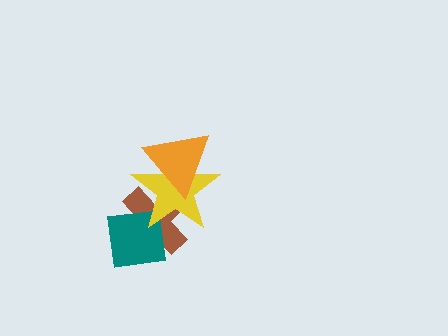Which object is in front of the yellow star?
The orange triangle is in front of the yellow star.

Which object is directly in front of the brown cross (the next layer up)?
The teal square is directly in front of the brown cross.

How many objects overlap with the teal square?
2 objects overlap with the teal square.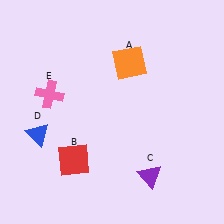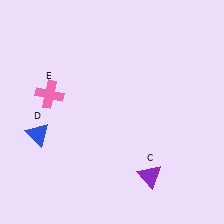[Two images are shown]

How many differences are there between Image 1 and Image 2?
There are 2 differences between the two images.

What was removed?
The red square (B), the orange square (A) were removed in Image 2.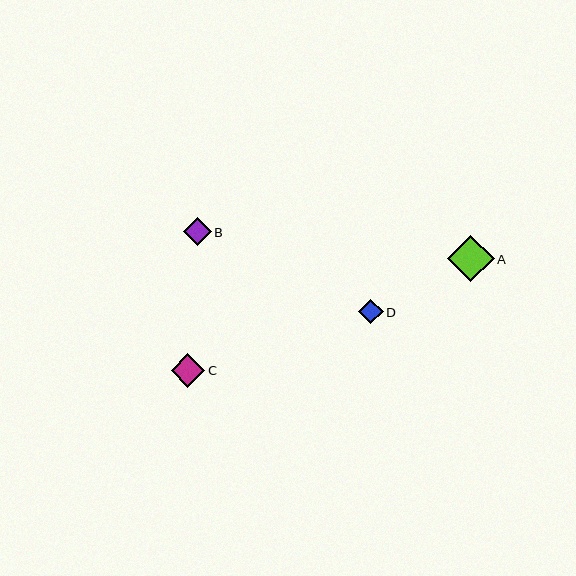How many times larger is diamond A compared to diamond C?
Diamond A is approximately 1.4 times the size of diamond C.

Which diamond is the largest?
Diamond A is the largest with a size of approximately 46 pixels.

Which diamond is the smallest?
Diamond D is the smallest with a size of approximately 25 pixels.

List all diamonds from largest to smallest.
From largest to smallest: A, C, B, D.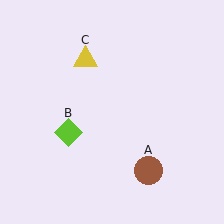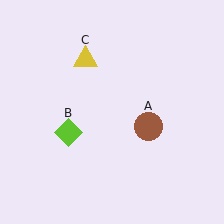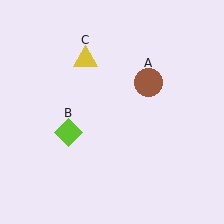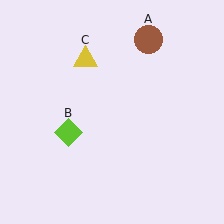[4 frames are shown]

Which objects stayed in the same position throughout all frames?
Lime diamond (object B) and yellow triangle (object C) remained stationary.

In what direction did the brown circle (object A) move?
The brown circle (object A) moved up.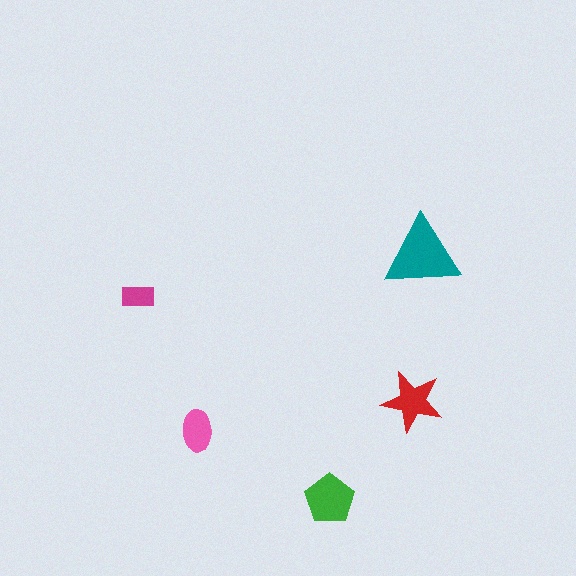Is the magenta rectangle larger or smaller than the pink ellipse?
Smaller.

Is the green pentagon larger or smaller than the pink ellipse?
Larger.